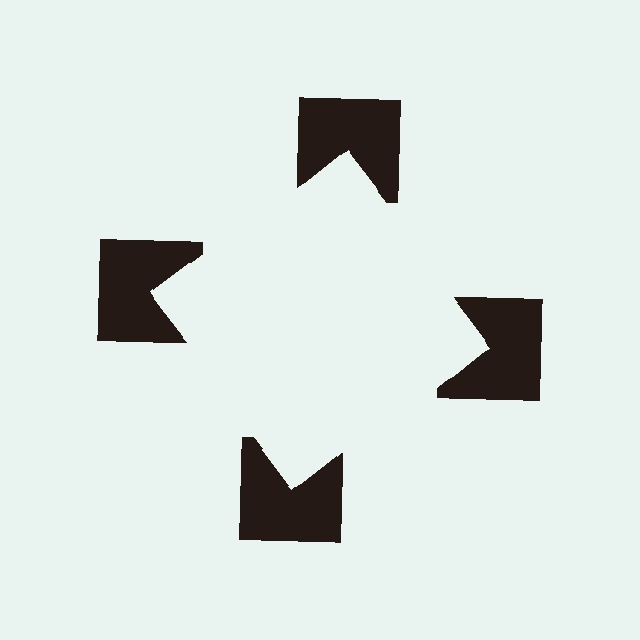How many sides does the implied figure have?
4 sides.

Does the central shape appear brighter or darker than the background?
It typically appears slightly brighter than the background, even though no actual brightness change is drawn.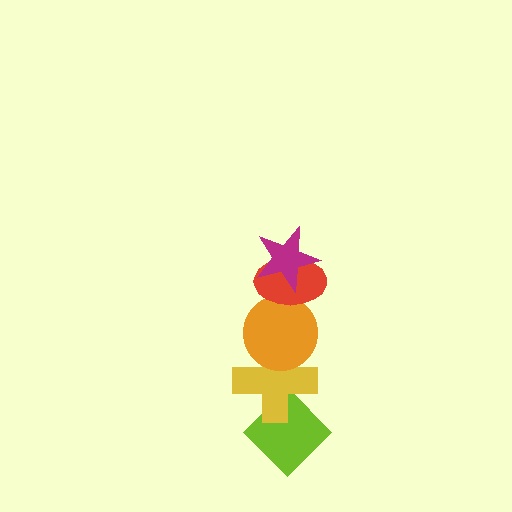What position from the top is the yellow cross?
The yellow cross is 4th from the top.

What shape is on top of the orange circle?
The red ellipse is on top of the orange circle.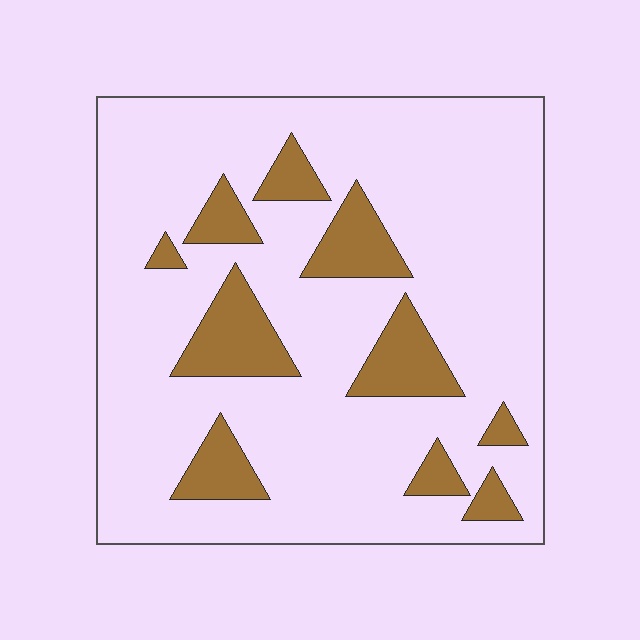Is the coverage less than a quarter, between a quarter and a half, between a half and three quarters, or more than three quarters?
Less than a quarter.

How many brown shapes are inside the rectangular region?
10.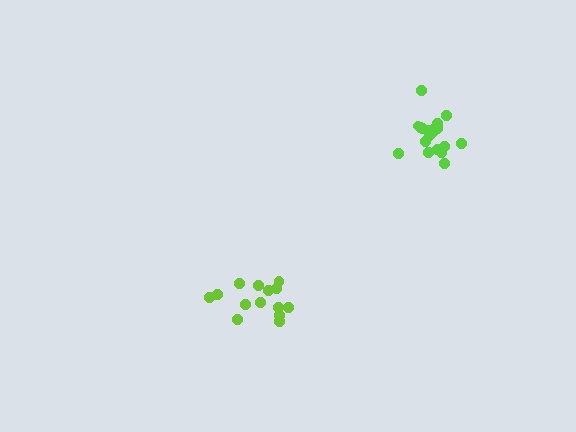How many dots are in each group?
Group 1: 14 dots, Group 2: 19 dots (33 total).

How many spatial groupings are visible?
There are 2 spatial groupings.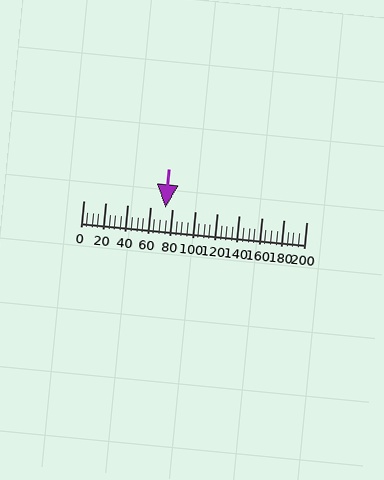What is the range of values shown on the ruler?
The ruler shows values from 0 to 200.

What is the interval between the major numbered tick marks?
The major tick marks are spaced 20 units apart.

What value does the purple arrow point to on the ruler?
The purple arrow points to approximately 74.